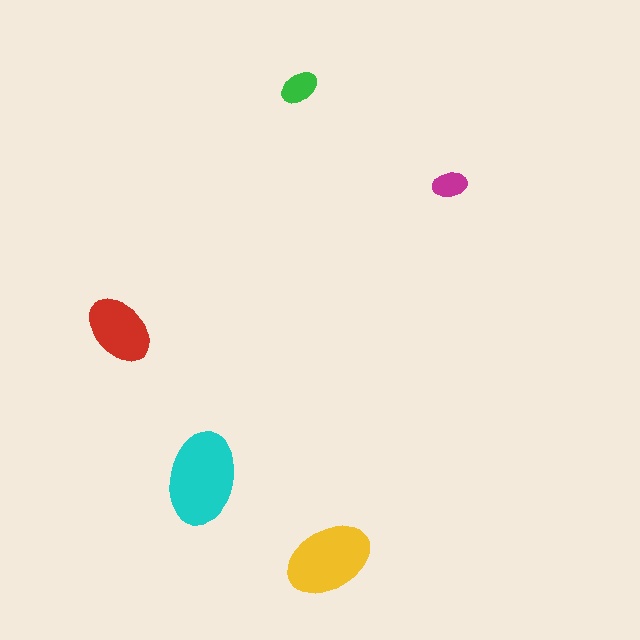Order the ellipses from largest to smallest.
the cyan one, the yellow one, the red one, the green one, the magenta one.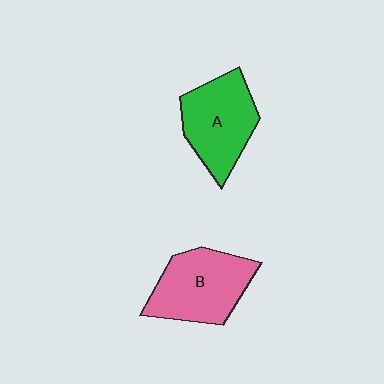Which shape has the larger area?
Shape B (pink).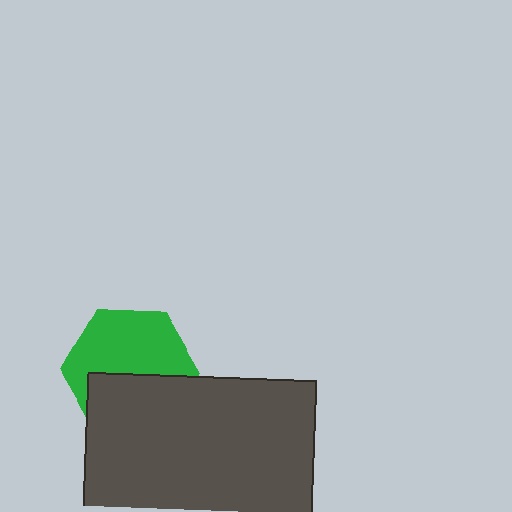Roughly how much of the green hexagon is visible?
About half of it is visible (roughly 57%).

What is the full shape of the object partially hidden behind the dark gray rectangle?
The partially hidden object is a green hexagon.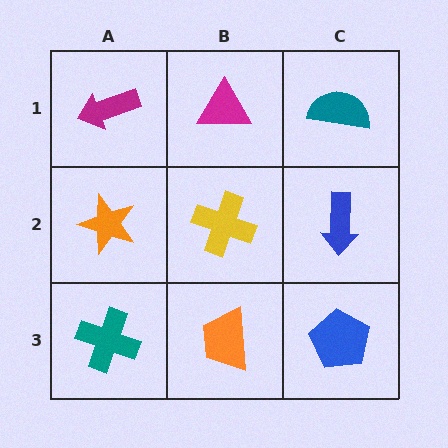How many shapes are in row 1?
3 shapes.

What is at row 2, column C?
A blue arrow.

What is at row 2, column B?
A yellow cross.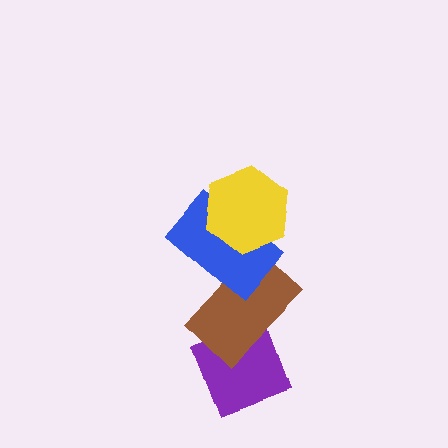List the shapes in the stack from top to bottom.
From top to bottom: the yellow hexagon, the blue rectangle, the brown rectangle, the purple diamond.